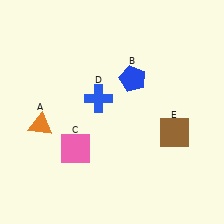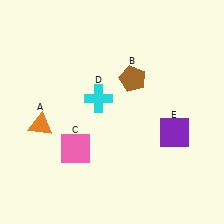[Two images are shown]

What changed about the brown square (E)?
In Image 1, E is brown. In Image 2, it changed to purple.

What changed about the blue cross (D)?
In Image 1, D is blue. In Image 2, it changed to cyan.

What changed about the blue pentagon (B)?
In Image 1, B is blue. In Image 2, it changed to brown.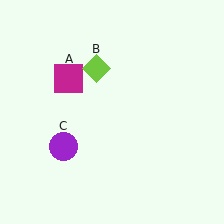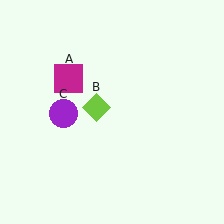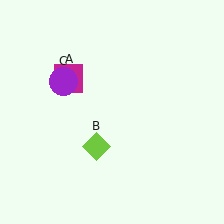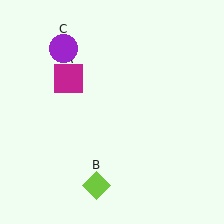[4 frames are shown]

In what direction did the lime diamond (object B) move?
The lime diamond (object B) moved down.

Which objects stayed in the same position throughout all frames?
Magenta square (object A) remained stationary.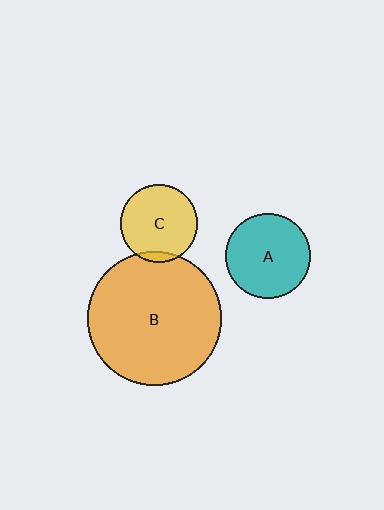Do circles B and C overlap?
Yes.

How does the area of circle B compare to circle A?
Approximately 2.5 times.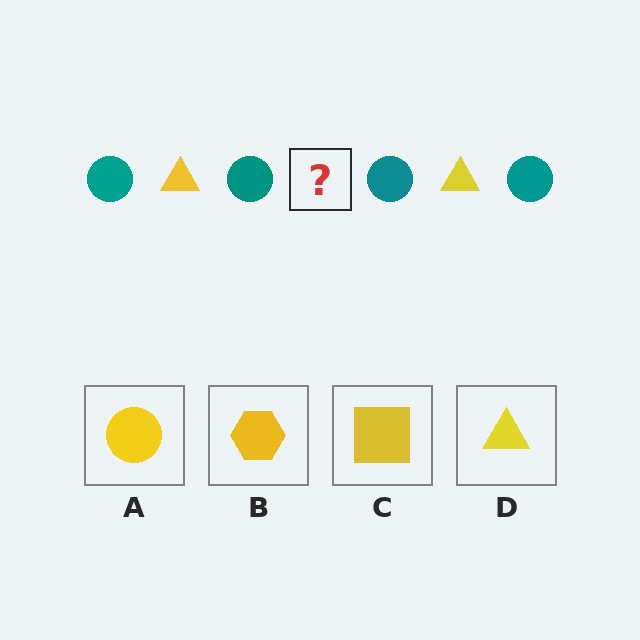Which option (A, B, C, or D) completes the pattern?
D.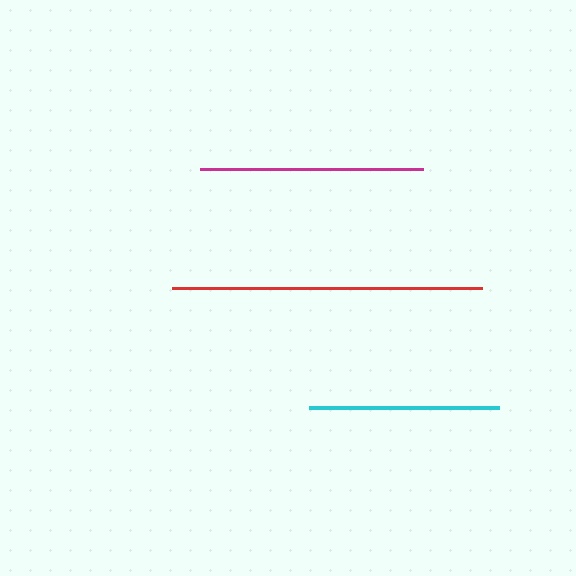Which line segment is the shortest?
The cyan line is the shortest at approximately 190 pixels.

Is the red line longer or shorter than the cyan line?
The red line is longer than the cyan line.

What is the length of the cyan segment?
The cyan segment is approximately 190 pixels long.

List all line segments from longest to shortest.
From longest to shortest: red, magenta, cyan.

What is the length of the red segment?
The red segment is approximately 310 pixels long.